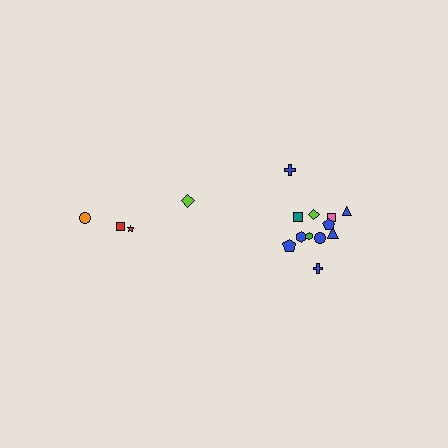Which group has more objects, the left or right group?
The right group.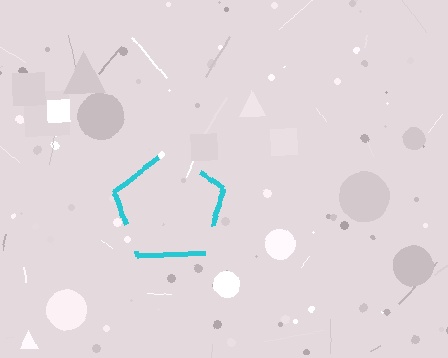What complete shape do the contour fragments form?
The contour fragments form a pentagon.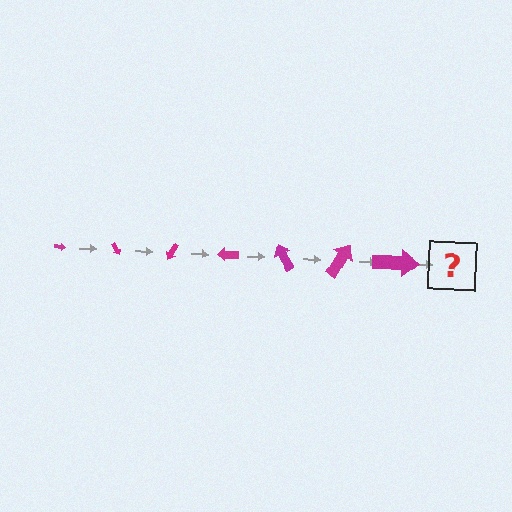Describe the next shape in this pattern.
It should be an arrow, larger than the previous one and rotated 420 degrees from the start.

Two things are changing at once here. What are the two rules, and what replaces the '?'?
The two rules are that the arrow grows larger each step and it rotates 60 degrees each step. The '?' should be an arrow, larger than the previous one and rotated 420 degrees from the start.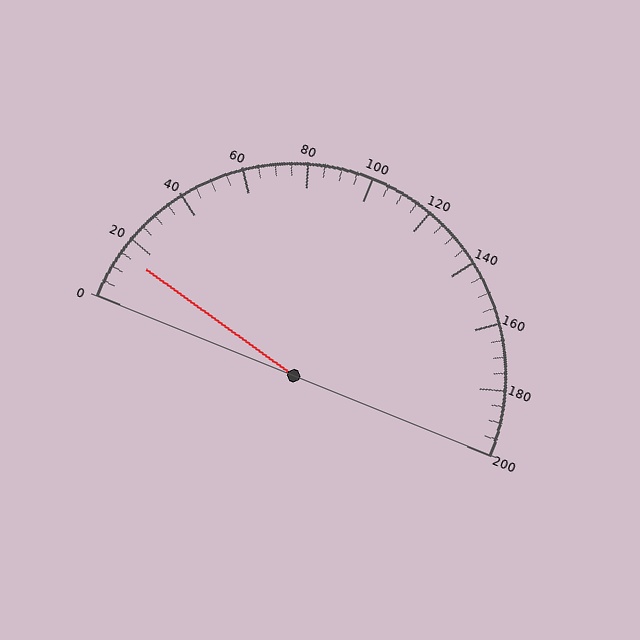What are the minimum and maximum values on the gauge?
The gauge ranges from 0 to 200.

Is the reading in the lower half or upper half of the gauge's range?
The reading is in the lower half of the range (0 to 200).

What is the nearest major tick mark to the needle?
The nearest major tick mark is 20.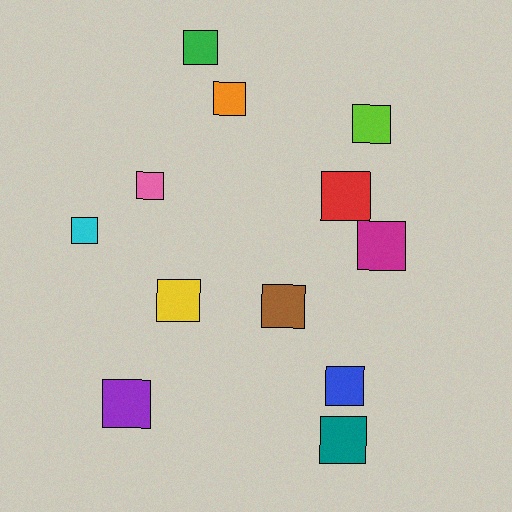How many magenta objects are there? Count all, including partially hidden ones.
There is 1 magenta object.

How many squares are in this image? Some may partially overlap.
There are 12 squares.